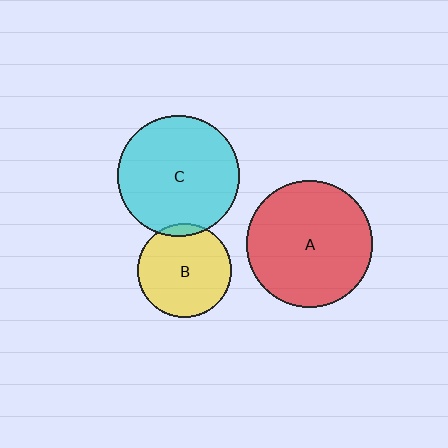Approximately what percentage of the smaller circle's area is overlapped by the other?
Approximately 5%.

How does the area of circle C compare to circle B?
Approximately 1.7 times.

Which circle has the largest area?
Circle A (red).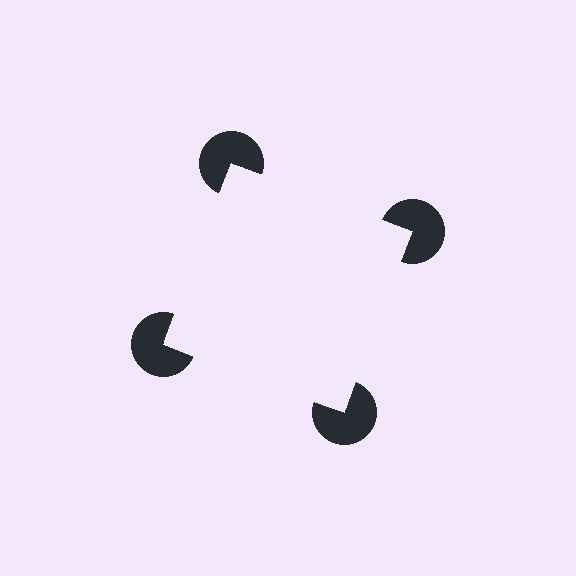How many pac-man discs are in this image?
There are 4 — one at each vertex of the illusory square.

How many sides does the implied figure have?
4 sides.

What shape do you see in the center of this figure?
An illusory square — its edges are inferred from the aligned wedge cuts in the pac-man discs, not physically drawn.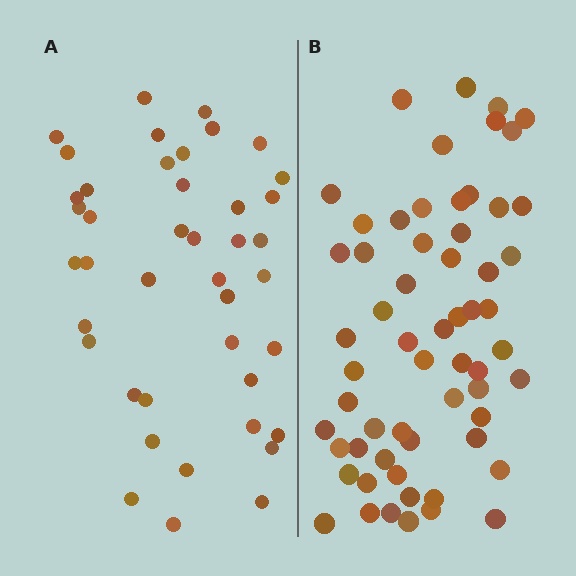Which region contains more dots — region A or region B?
Region B (the right region) has more dots.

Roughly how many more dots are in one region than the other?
Region B has approximately 20 more dots than region A.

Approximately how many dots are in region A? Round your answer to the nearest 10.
About 40 dots. (The exact count is 42, which rounds to 40.)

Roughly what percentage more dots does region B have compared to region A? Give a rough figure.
About 45% more.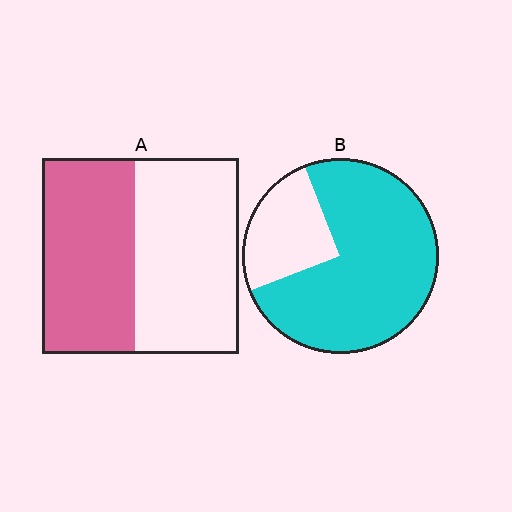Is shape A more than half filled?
Roughly half.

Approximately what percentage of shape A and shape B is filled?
A is approximately 45% and B is approximately 75%.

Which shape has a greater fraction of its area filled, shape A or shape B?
Shape B.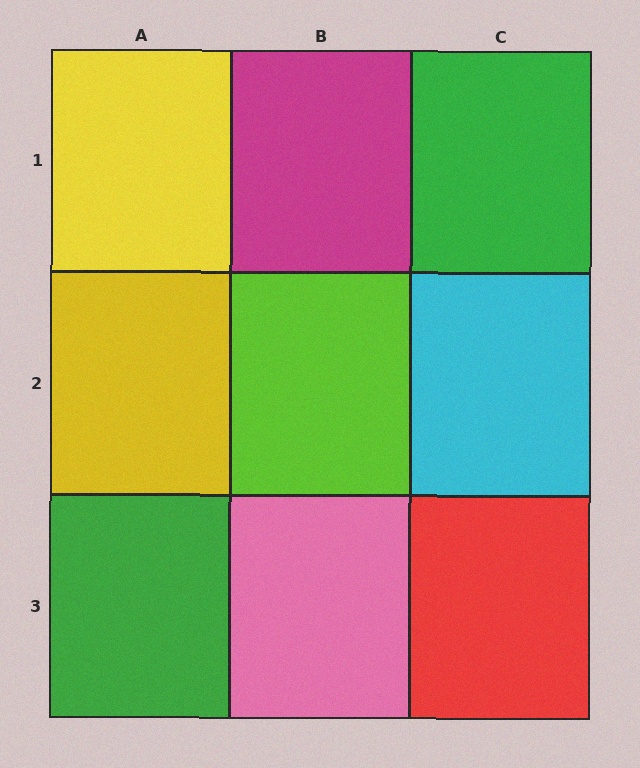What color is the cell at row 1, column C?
Green.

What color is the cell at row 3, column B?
Pink.